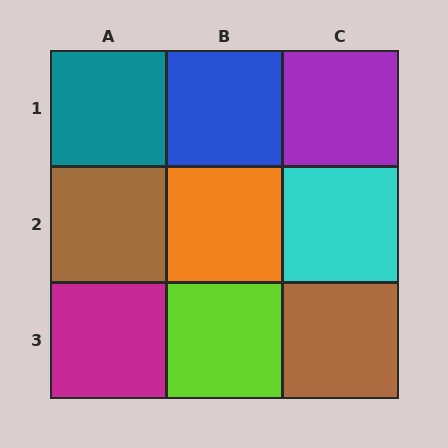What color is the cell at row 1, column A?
Teal.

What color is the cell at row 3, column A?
Magenta.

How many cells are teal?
1 cell is teal.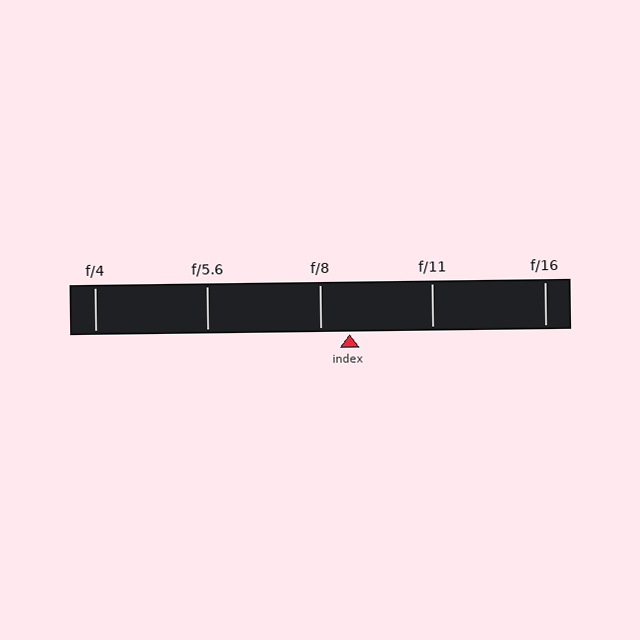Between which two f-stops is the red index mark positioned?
The index mark is between f/8 and f/11.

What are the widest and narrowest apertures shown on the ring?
The widest aperture shown is f/4 and the narrowest is f/16.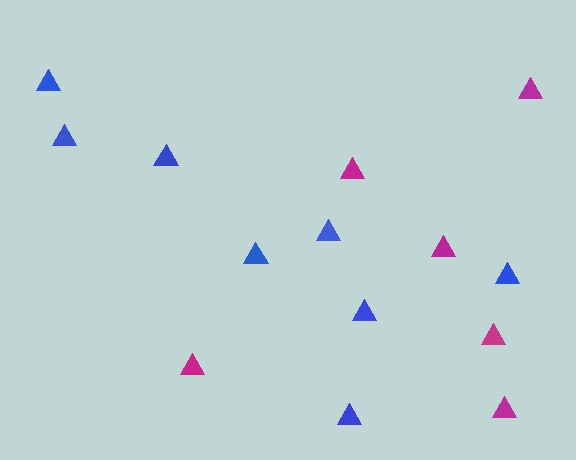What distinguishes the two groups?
There are 2 groups: one group of magenta triangles (6) and one group of blue triangles (8).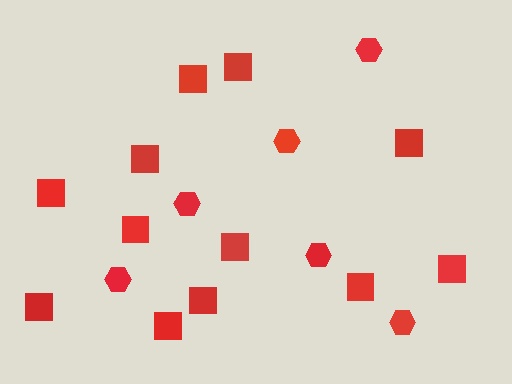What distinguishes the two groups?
There are 2 groups: one group of hexagons (6) and one group of squares (12).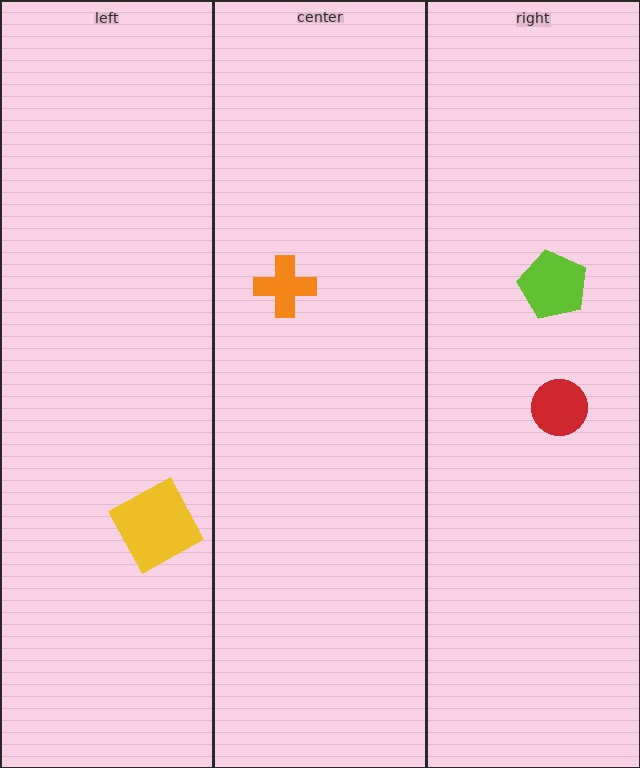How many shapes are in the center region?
1.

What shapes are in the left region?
The yellow square.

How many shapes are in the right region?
2.